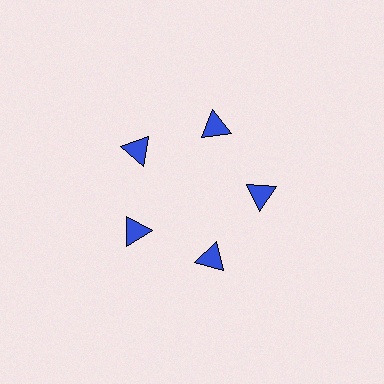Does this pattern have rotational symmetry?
Yes, this pattern has 5-fold rotational symmetry. It looks the same after rotating 72 degrees around the center.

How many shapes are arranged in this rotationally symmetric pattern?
There are 5 shapes, arranged in 5 groups of 1.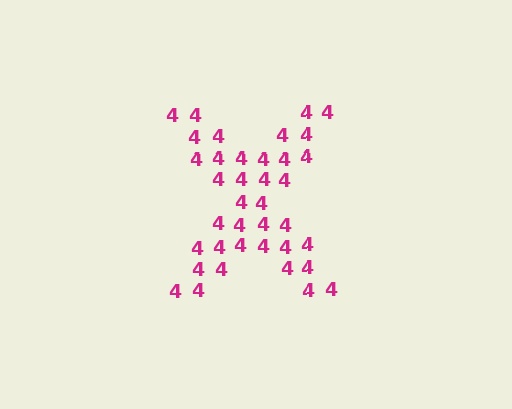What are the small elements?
The small elements are digit 4's.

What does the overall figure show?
The overall figure shows the letter X.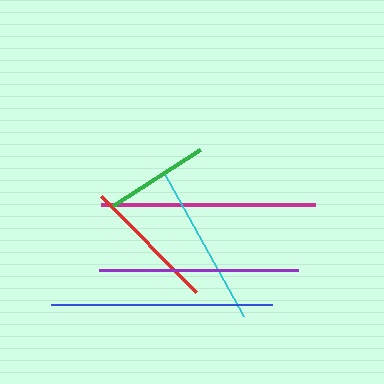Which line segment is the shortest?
The green line is the shortest at approximately 103 pixels.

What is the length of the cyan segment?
The cyan segment is approximately 165 pixels long.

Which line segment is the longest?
The blue line is the longest at approximately 222 pixels.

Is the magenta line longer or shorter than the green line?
The magenta line is longer than the green line.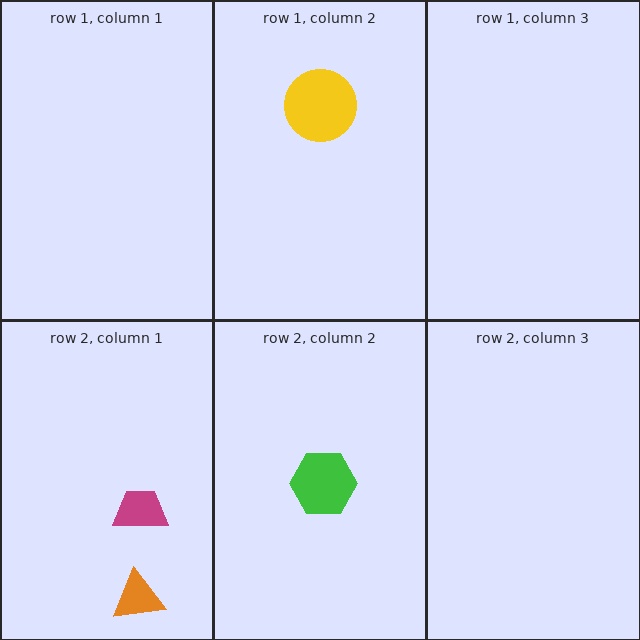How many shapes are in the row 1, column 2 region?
1.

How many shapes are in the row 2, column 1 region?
2.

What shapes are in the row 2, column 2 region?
The green hexagon.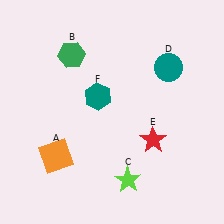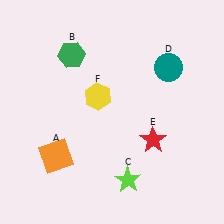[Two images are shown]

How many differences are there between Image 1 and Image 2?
There is 1 difference between the two images.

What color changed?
The hexagon (F) changed from teal in Image 1 to yellow in Image 2.